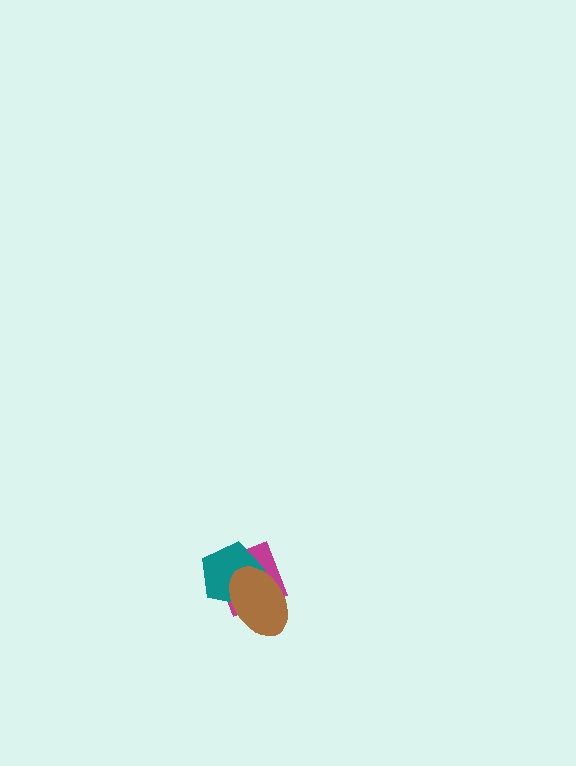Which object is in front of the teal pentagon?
The brown ellipse is in front of the teal pentagon.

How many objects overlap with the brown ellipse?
2 objects overlap with the brown ellipse.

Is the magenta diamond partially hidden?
Yes, it is partially covered by another shape.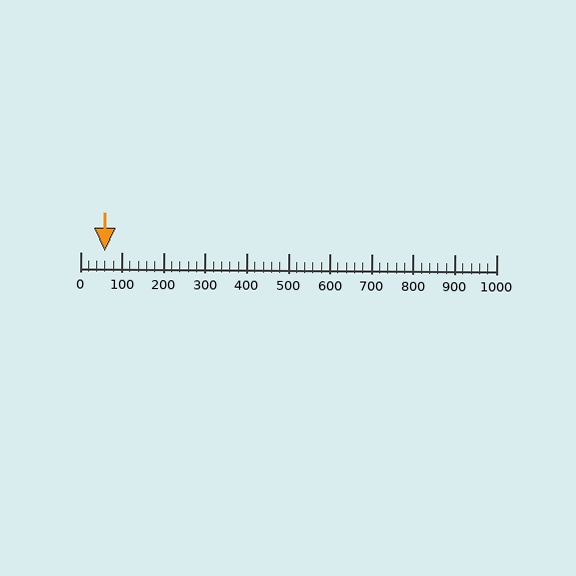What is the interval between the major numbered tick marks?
The major tick marks are spaced 100 units apart.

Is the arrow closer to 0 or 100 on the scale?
The arrow is closer to 100.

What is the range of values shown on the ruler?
The ruler shows values from 0 to 1000.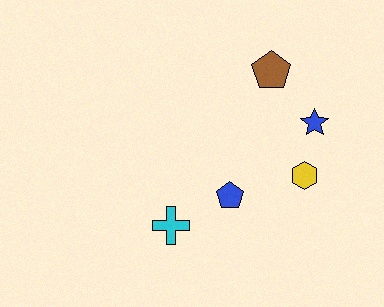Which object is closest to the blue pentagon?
The cyan cross is closest to the blue pentagon.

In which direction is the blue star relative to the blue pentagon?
The blue star is to the right of the blue pentagon.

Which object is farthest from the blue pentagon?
The brown pentagon is farthest from the blue pentagon.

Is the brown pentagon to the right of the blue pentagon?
Yes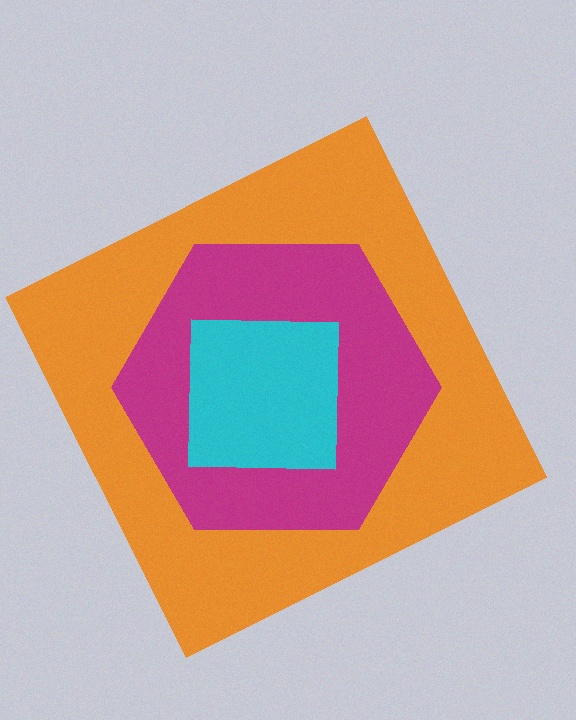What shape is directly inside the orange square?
The magenta hexagon.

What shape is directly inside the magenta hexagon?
The cyan square.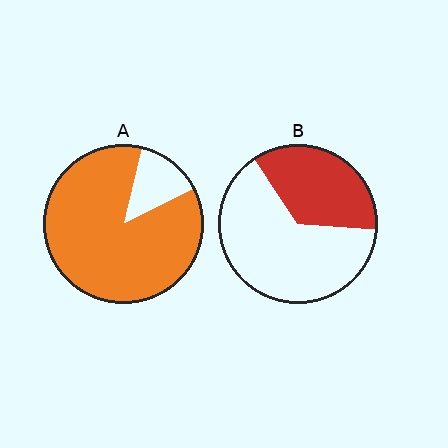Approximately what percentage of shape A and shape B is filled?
A is approximately 85% and B is approximately 35%.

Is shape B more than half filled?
No.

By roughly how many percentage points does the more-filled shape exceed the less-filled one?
By roughly 50 percentage points (A over B).